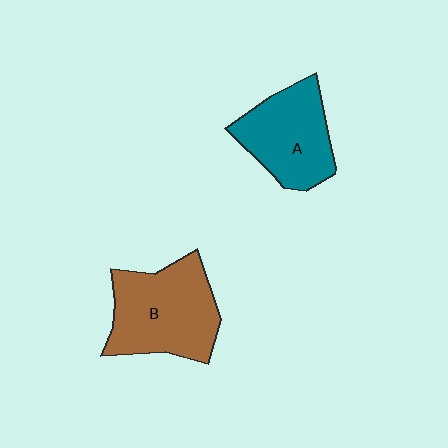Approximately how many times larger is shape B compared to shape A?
Approximately 1.2 times.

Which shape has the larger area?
Shape B (brown).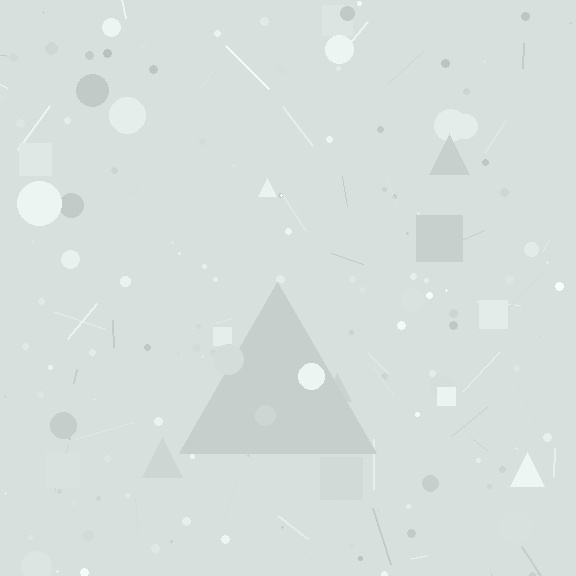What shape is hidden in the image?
A triangle is hidden in the image.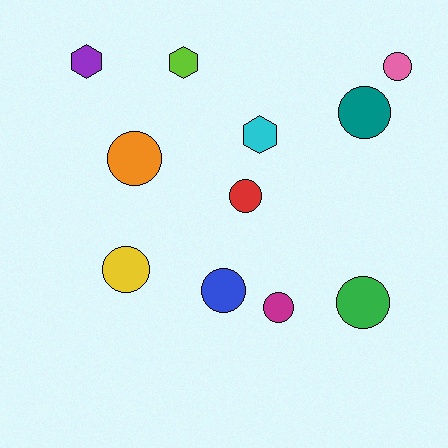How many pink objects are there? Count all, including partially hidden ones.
There is 1 pink object.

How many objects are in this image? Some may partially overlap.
There are 11 objects.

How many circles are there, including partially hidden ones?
There are 8 circles.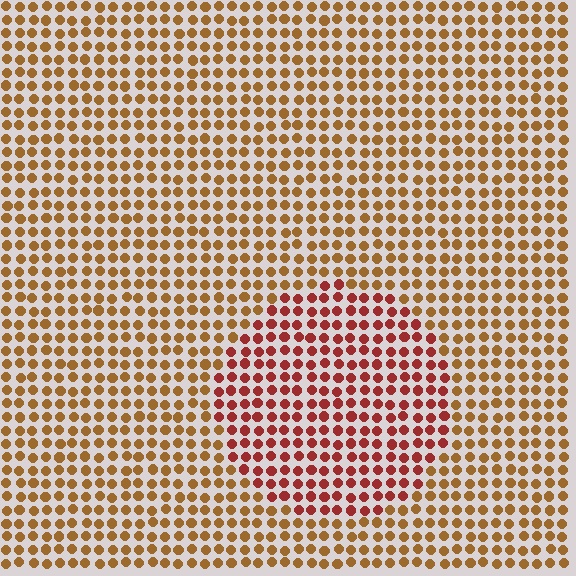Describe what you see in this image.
The image is filled with small brown elements in a uniform arrangement. A circle-shaped region is visible where the elements are tinted to a slightly different hue, forming a subtle color boundary.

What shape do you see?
I see a circle.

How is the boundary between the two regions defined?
The boundary is defined purely by a slight shift in hue (about 35 degrees). Spacing, size, and orientation are identical on both sides.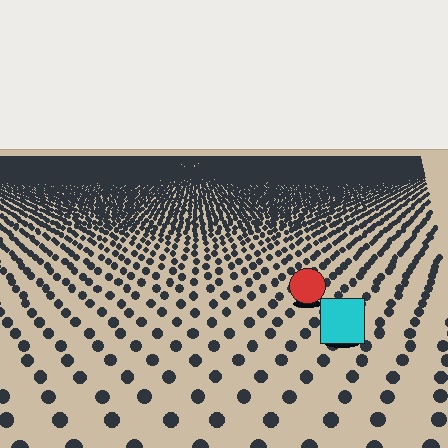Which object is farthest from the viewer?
The red circle is farthest from the viewer. It appears smaller and the ground texture around it is denser.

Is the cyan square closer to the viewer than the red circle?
Yes. The cyan square is closer — you can tell from the texture gradient: the ground texture is coarser near it.